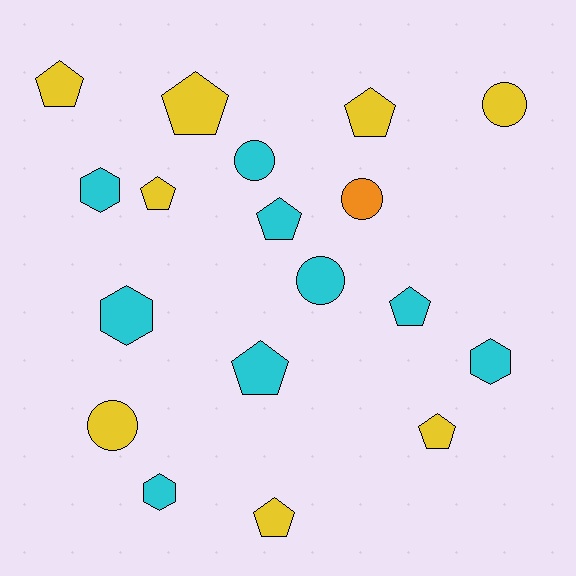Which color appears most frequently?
Cyan, with 9 objects.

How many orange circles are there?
There is 1 orange circle.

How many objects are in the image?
There are 18 objects.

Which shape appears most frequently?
Pentagon, with 9 objects.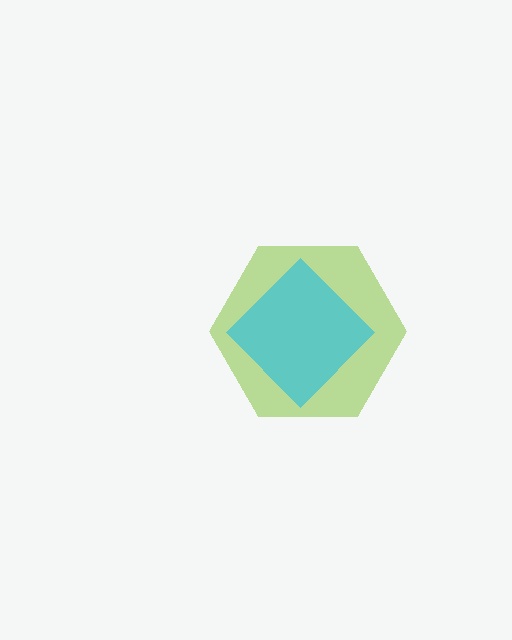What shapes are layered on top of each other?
The layered shapes are: a lime hexagon, a cyan diamond.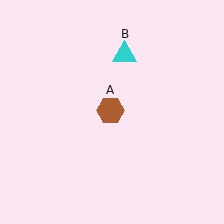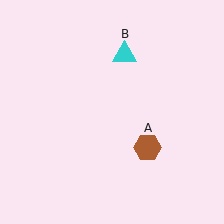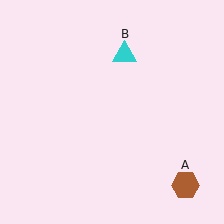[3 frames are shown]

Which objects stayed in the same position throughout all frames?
Cyan triangle (object B) remained stationary.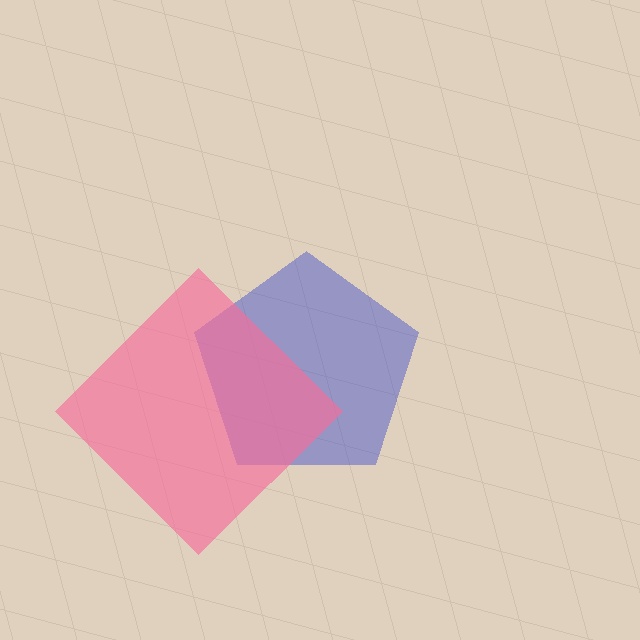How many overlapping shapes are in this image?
There are 2 overlapping shapes in the image.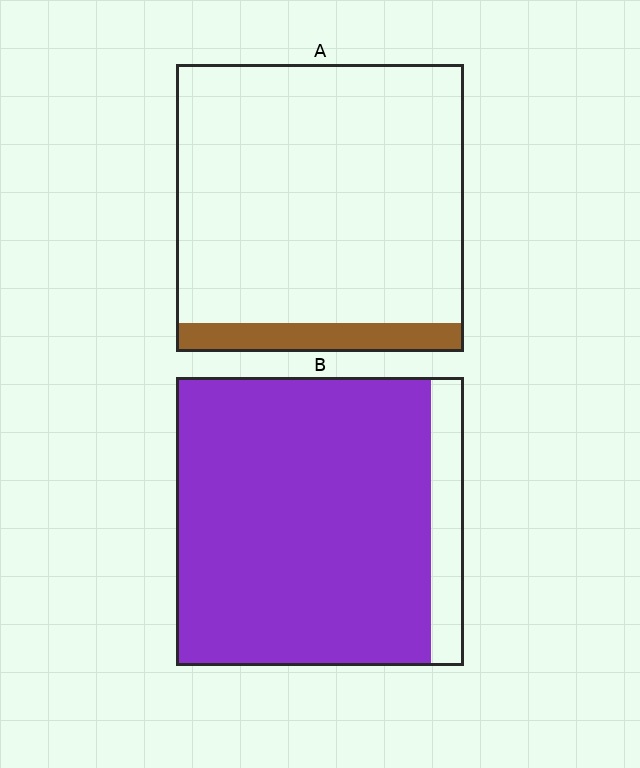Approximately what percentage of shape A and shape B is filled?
A is approximately 10% and B is approximately 90%.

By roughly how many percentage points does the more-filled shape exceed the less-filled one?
By roughly 80 percentage points (B over A).